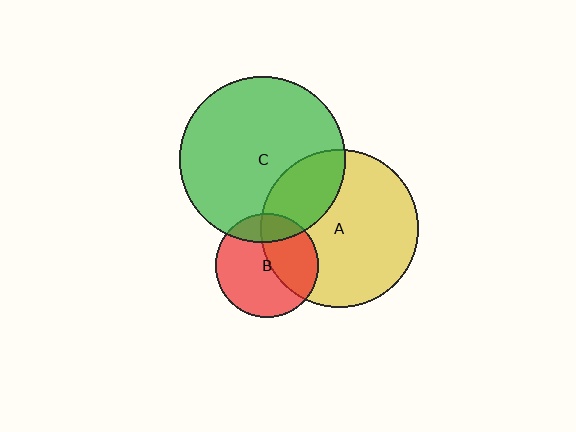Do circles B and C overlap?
Yes.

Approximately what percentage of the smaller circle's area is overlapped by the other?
Approximately 20%.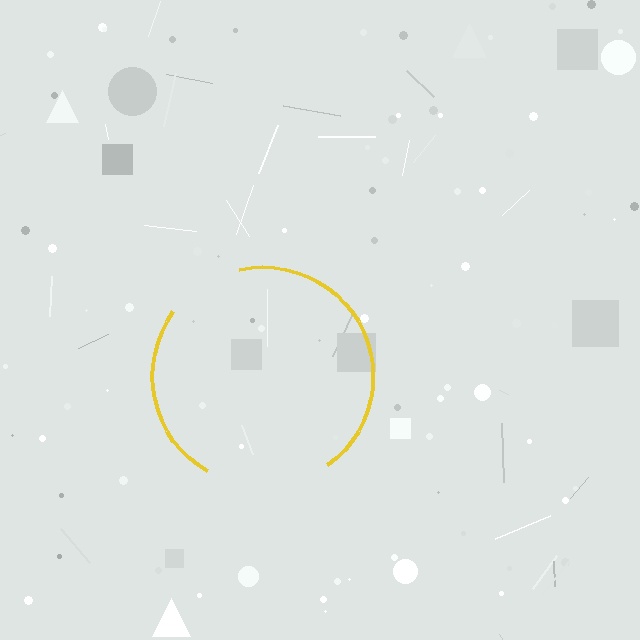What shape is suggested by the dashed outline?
The dashed outline suggests a circle.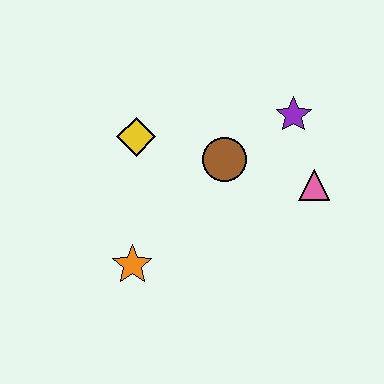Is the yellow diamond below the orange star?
No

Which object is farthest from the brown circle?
The orange star is farthest from the brown circle.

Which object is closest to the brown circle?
The purple star is closest to the brown circle.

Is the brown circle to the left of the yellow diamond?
No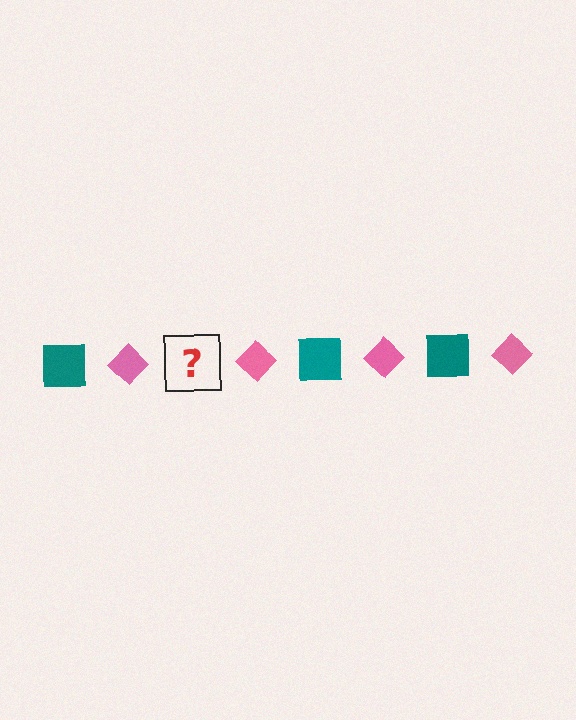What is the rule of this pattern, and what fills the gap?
The rule is that the pattern alternates between teal square and pink diamond. The gap should be filled with a teal square.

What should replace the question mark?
The question mark should be replaced with a teal square.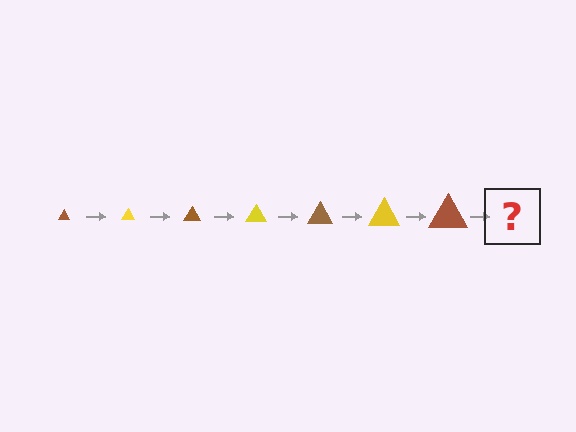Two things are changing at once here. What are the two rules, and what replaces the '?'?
The two rules are that the triangle grows larger each step and the color cycles through brown and yellow. The '?' should be a yellow triangle, larger than the previous one.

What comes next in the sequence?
The next element should be a yellow triangle, larger than the previous one.